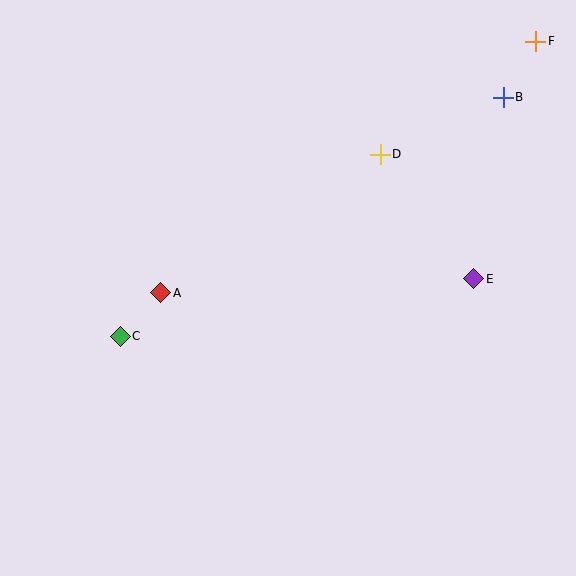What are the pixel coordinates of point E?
Point E is at (474, 279).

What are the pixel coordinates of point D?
Point D is at (380, 154).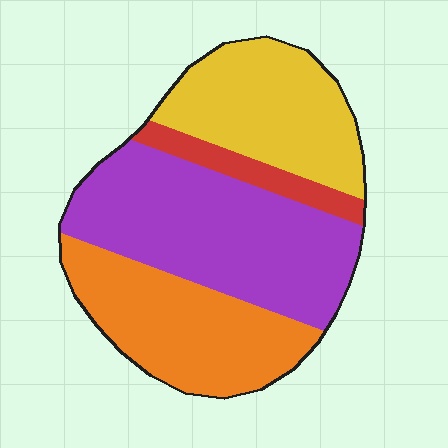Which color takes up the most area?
Purple, at roughly 40%.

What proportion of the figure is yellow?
Yellow covers roughly 25% of the figure.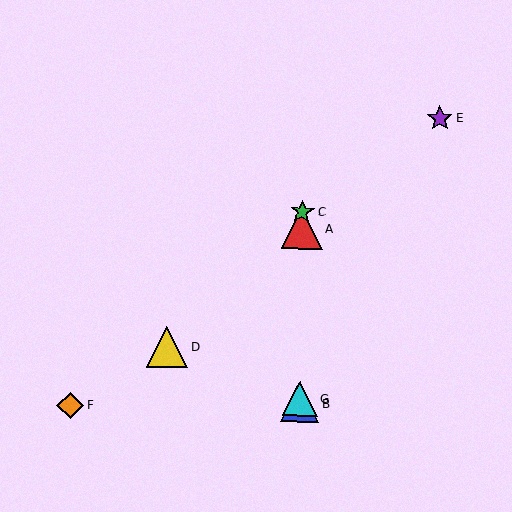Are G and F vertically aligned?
No, G is at x≈300 and F is at x≈71.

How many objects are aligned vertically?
4 objects (A, B, C, G) are aligned vertically.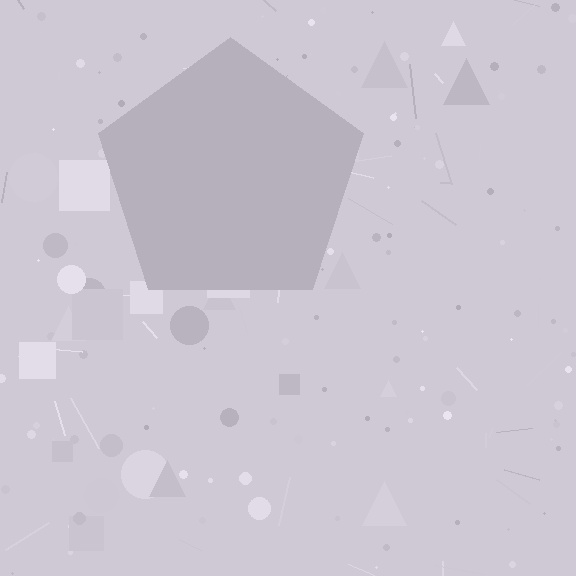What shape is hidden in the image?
A pentagon is hidden in the image.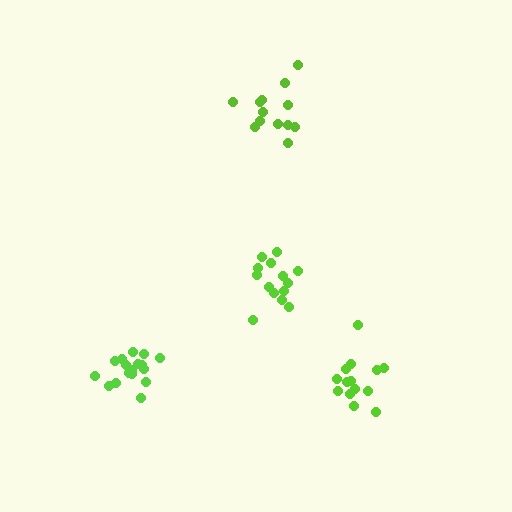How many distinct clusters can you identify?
There are 4 distinct clusters.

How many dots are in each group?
Group 1: 14 dots, Group 2: 14 dots, Group 3: 14 dots, Group 4: 17 dots (59 total).